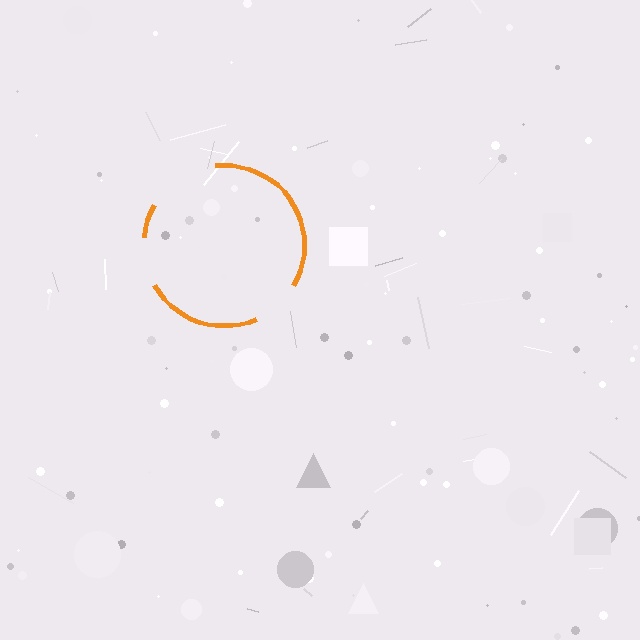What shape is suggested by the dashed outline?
The dashed outline suggests a circle.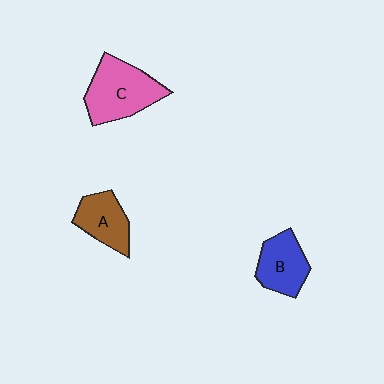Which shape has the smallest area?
Shape A (brown).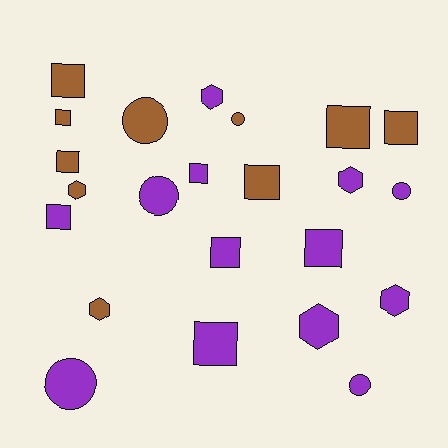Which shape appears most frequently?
Square, with 11 objects.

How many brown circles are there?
There are 2 brown circles.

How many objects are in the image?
There are 23 objects.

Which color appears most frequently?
Purple, with 13 objects.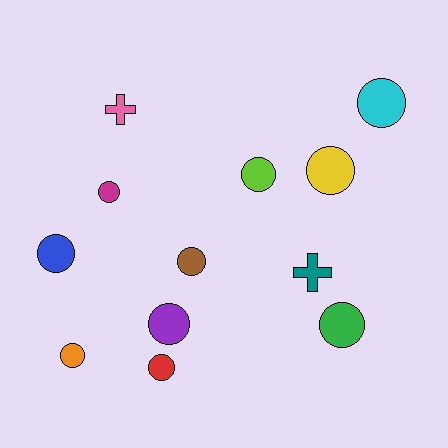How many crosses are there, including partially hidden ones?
There are 2 crosses.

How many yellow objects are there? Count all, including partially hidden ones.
There is 1 yellow object.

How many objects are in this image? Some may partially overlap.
There are 12 objects.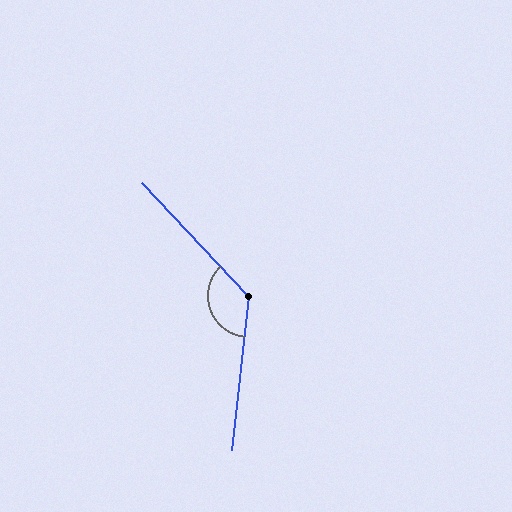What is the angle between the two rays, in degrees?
Approximately 130 degrees.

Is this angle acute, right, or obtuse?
It is obtuse.